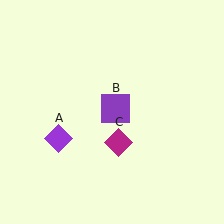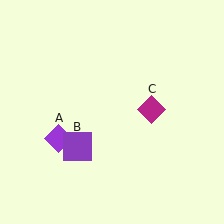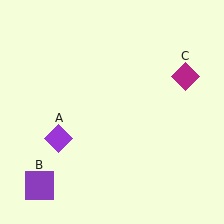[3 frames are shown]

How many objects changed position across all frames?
2 objects changed position: purple square (object B), magenta diamond (object C).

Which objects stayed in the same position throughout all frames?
Purple diamond (object A) remained stationary.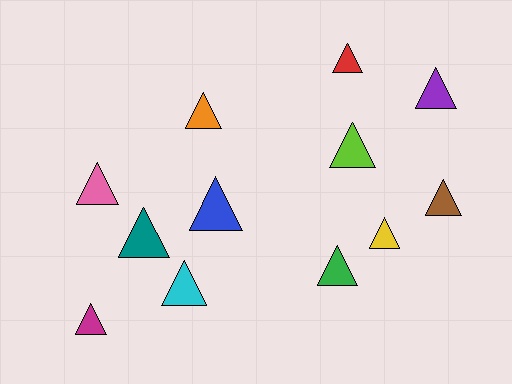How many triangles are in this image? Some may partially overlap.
There are 12 triangles.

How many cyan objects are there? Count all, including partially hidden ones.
There is 1 cyan object.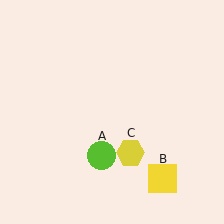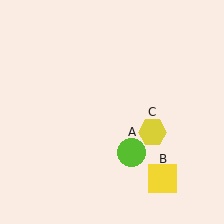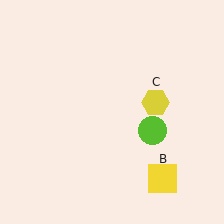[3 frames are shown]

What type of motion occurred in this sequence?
The lime circle (object A), yellow hexagon (object C) rotated counterclockwise around the center of the scene.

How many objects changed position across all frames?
2 objects changed position: lime circle (object A), yellow hexagon (object C).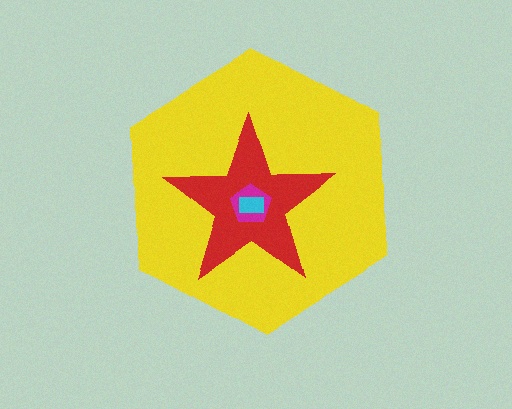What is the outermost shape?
The yellow hexagon.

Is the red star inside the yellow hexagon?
Yes.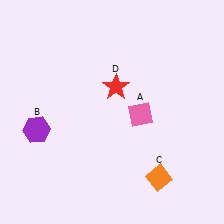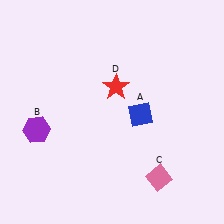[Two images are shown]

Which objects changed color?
A changed from pink to blue. C changed from orange to pink.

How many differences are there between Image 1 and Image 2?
There are 2 differences between the two images.